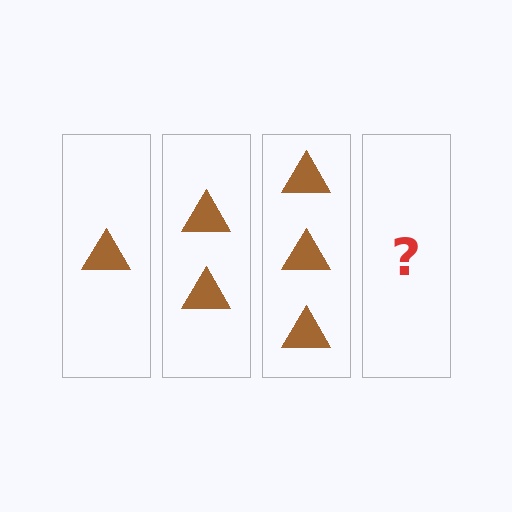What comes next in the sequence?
The next element should be 4 triangles.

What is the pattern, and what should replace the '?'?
The pattern is that each step adds one more triangle. The '?' should be 4 triangles.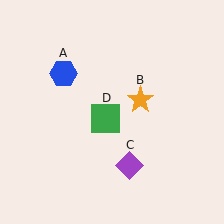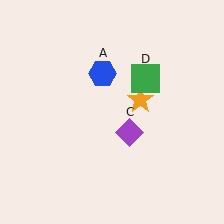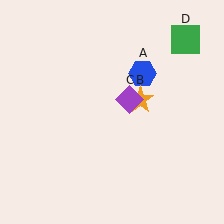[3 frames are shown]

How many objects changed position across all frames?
3 objects changed position: blue hexagon (object A), purple diamond (object C), green square (object D).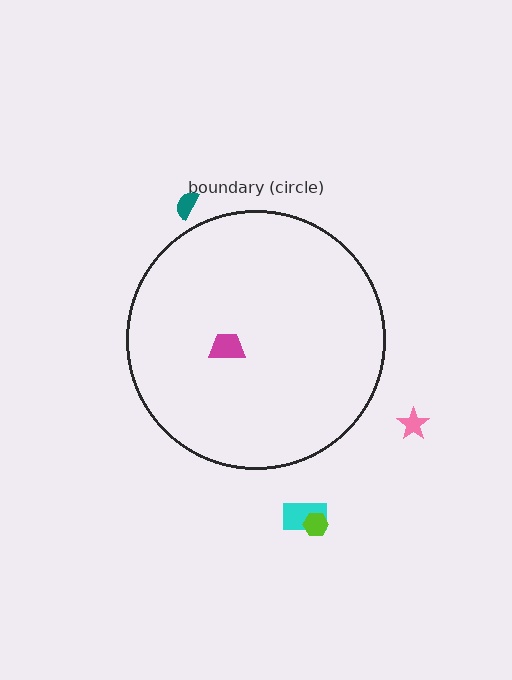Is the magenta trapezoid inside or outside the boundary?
Inside.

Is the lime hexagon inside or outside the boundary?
Outside.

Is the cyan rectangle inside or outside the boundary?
Outside.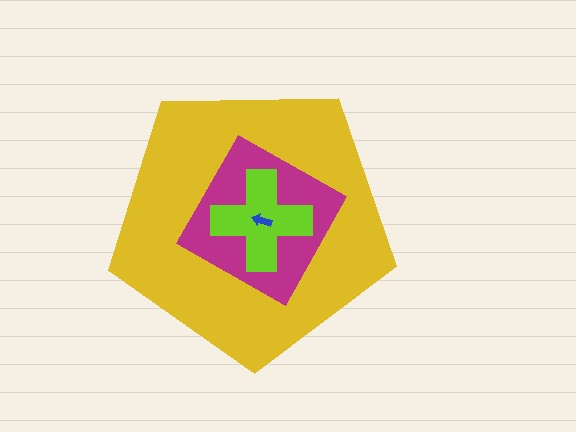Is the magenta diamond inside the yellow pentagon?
Yes.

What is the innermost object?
The blue arrow.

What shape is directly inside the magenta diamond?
The lime cross.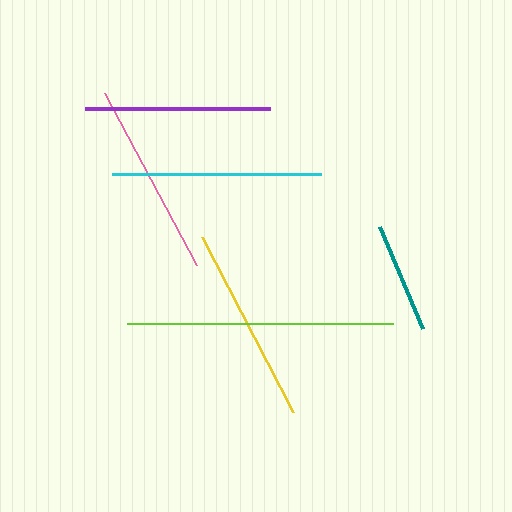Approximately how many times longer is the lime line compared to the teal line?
The lime line is approximately 2.4 times the length of the teal line.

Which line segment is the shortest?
The teal line is the shortest at approximately 111 pixels.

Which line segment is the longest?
The lime line is the longest at approximately 266 pixels.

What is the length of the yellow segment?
The yellow segment is approximately 196 pixels long.